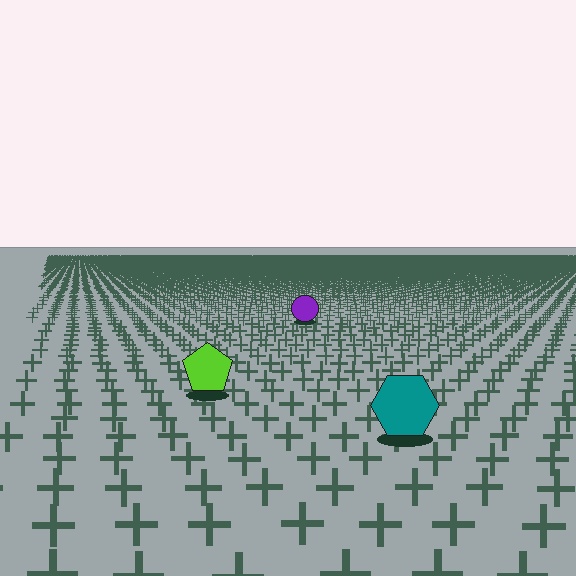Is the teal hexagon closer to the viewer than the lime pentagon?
Yes. The teal hexagon is closer — you can tell from the texture gradient: the ground texture is coarser near it.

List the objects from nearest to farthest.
From nearest to farthest: the teal hexagon, the lime pentagon, the purple circle.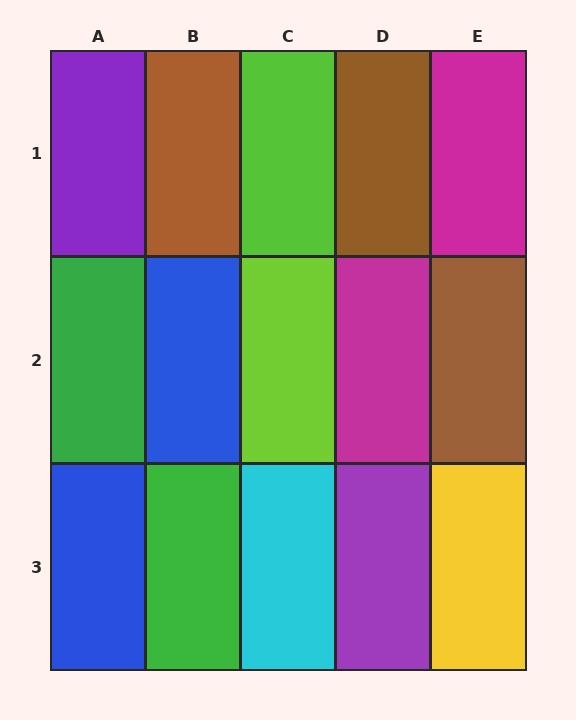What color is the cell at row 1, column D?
Brown.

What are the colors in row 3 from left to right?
Blue, green, cyan, purple, yellow.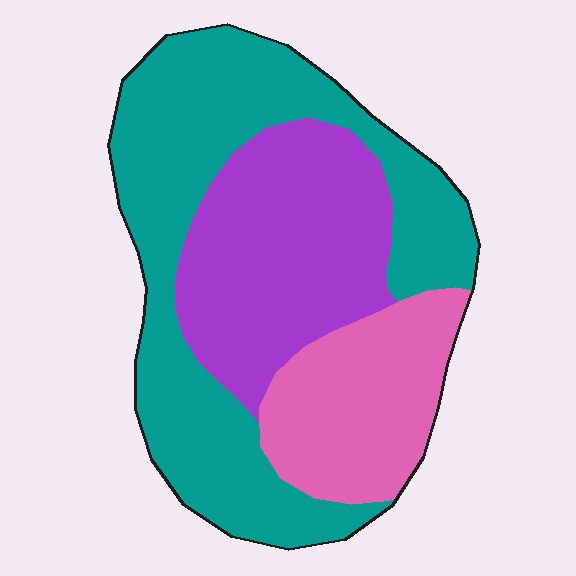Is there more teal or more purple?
Teal.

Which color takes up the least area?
Pink, at roughly 20%.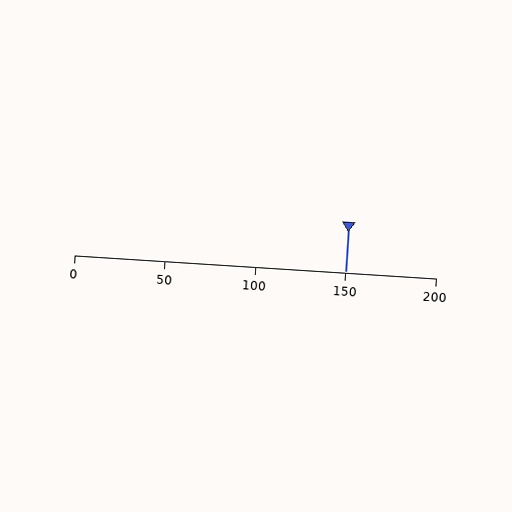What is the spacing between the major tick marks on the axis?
The major ticks are spaced 50 apart.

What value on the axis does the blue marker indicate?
The marker indicates approximately 150.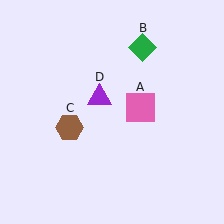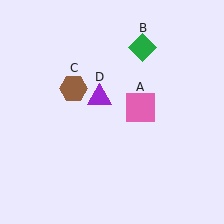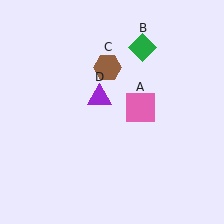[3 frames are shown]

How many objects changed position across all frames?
1 object changed position: brown hexagon (object C).